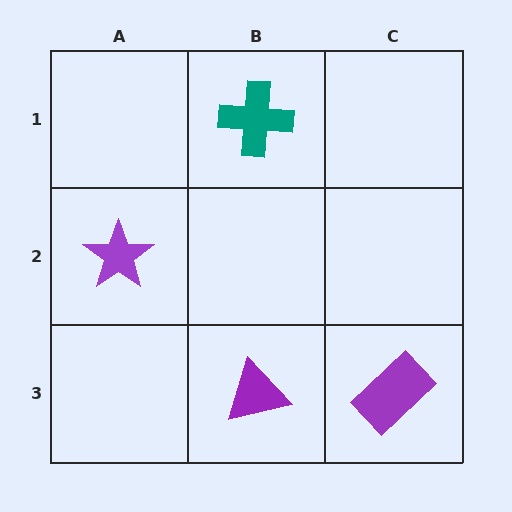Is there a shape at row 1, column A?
No, that cell is empty.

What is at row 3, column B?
A purple triangle.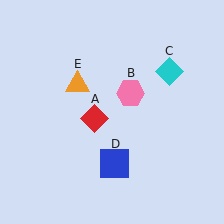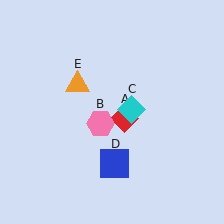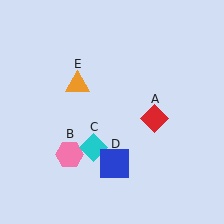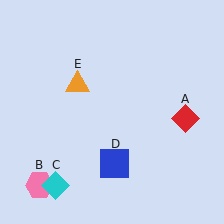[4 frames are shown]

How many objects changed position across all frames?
3 objects changed position: red diamond (object A), pink hexagon (object B), cyan diamond (object C).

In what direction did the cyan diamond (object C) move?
The cyan diamond (object C) moved down and to the left.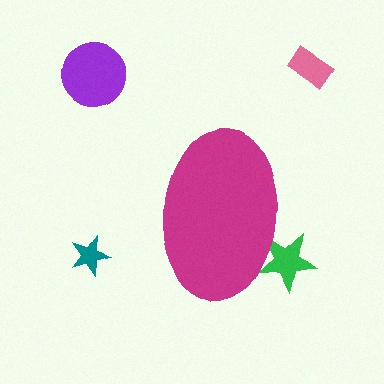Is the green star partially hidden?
Yes, the green star is partially hidden behind the magenta ellipse.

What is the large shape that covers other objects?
A magenta ellipse.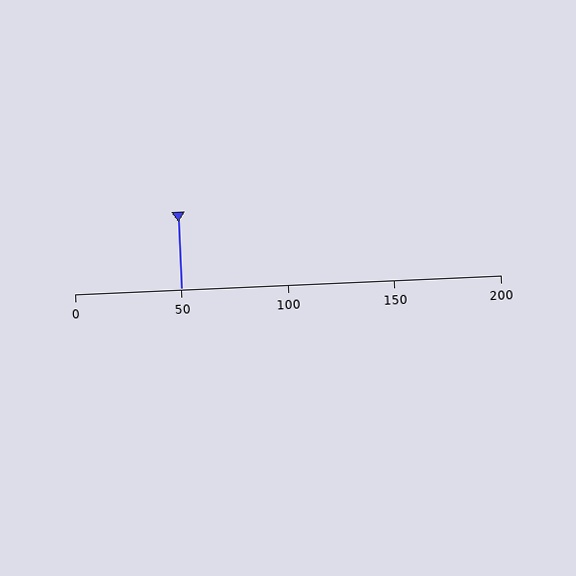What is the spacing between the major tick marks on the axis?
The major ticks are spaced 50 apart.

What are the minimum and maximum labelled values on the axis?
The axis runs from 0 to 200.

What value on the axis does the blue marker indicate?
The marker indicates approximately 50.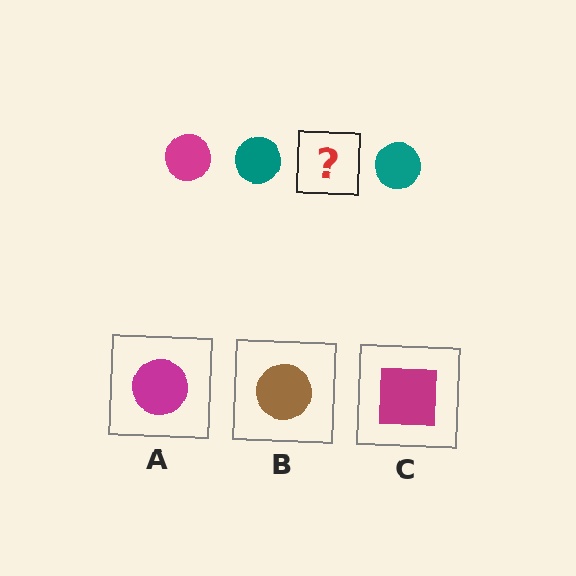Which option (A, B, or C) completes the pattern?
A.